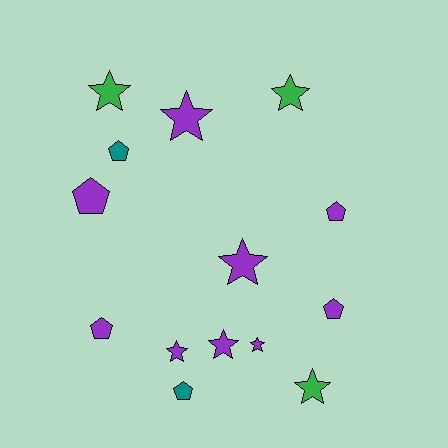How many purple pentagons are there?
There are 4 purple pentagons.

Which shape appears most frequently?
Star, with 8 objects.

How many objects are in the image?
There are 14 objects.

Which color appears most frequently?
Purple, with 9 objects.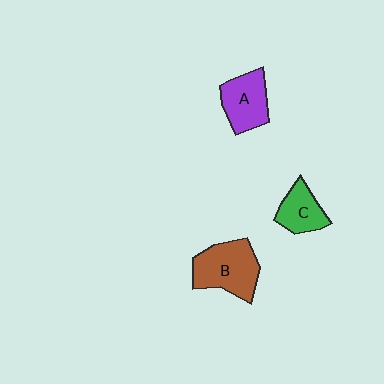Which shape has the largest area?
Shape B (brown).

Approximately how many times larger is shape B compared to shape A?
Approximately 1.3 times.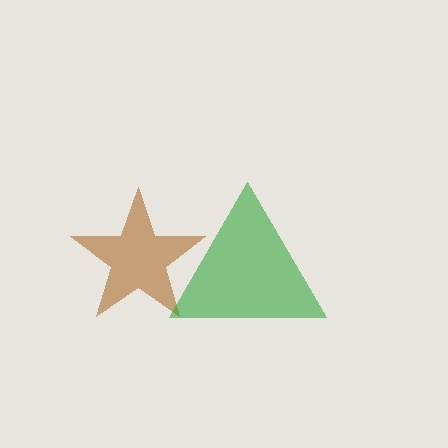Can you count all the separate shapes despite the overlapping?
Yes, there are 2 separate shapes.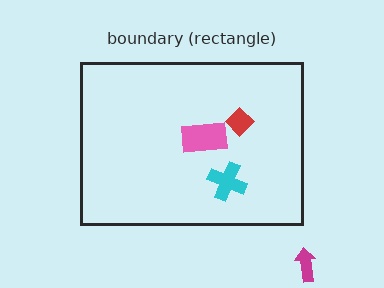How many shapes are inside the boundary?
3 inside, 1 outside.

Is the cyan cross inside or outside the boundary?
Inside.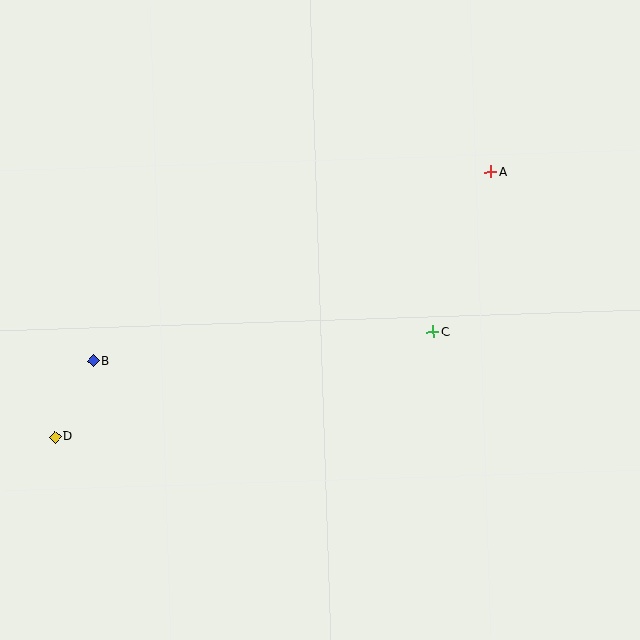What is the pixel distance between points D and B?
The distance between D and B is 85 pixels.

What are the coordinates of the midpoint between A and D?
The midpoint between A and D is at (273, 305).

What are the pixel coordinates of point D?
Point D is at (55, 437).